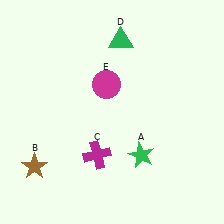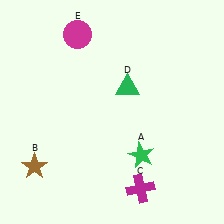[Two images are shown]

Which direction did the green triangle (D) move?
The green triangle (D) moved down.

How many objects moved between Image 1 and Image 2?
3 objects moved between the two images.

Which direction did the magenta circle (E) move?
The magenta circle (E) moved up.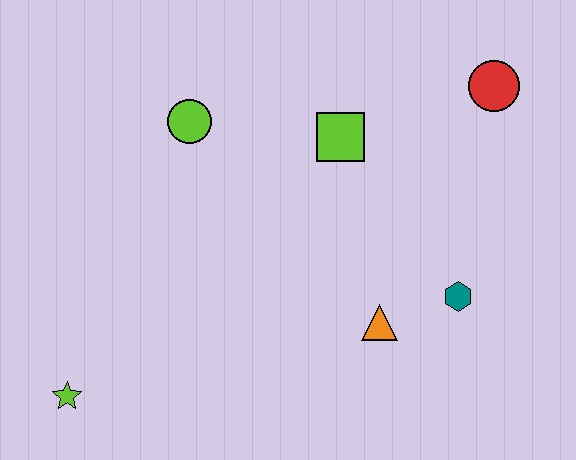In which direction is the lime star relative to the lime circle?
The lime star is below the lime circle.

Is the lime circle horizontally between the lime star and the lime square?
Yes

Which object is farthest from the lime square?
The lime star is farthest from the lime square.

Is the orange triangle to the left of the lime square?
No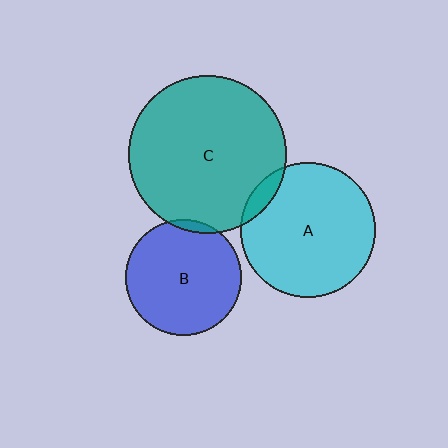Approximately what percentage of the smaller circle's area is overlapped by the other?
Approximately 10%.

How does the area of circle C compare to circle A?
Approximately 1.4 times.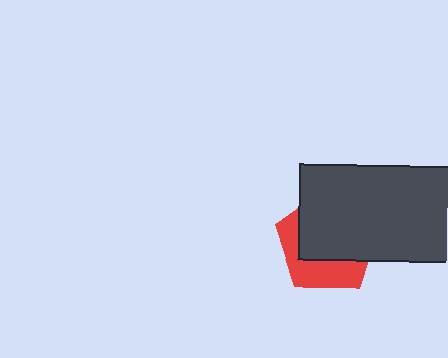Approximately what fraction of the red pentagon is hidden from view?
Roughly 62% of the red pentagon is hidden behind the dark gray rectangle.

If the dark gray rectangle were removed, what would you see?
You would see the complete red pentagon.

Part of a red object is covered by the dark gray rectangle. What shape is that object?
It is a pentagon.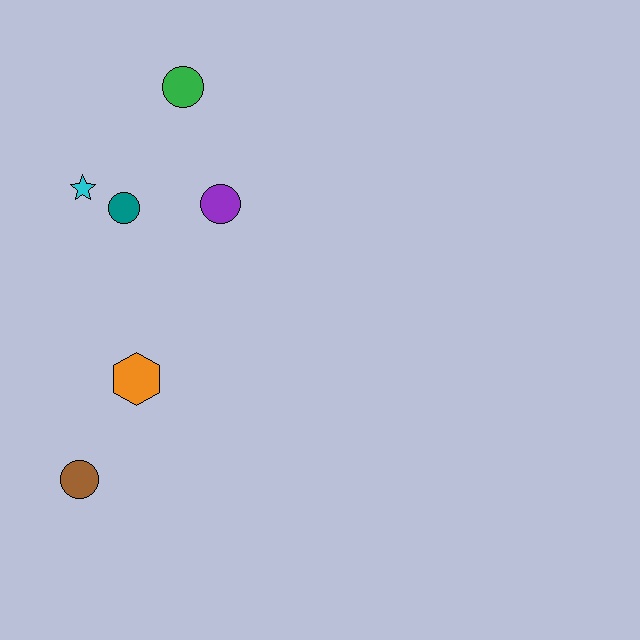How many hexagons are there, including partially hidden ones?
There is 1 hexagon.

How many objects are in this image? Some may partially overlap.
There are 6 objects.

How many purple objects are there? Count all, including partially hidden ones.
There is 1 purple object.